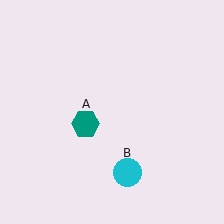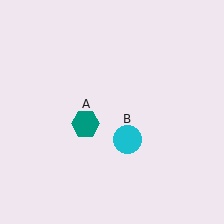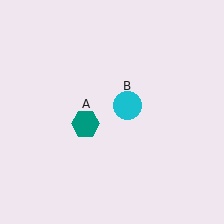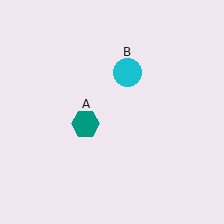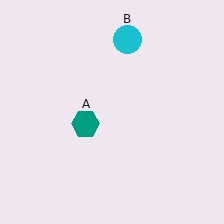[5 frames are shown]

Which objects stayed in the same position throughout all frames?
Teal hexagon (object A) remained stationary.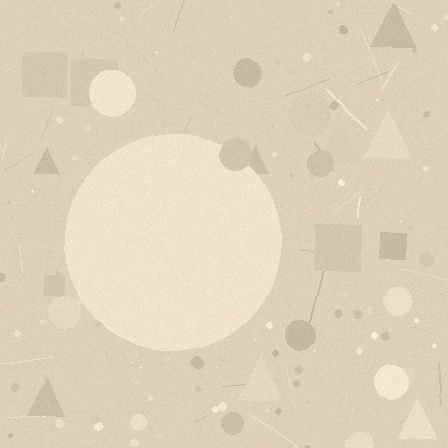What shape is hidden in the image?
A circle is hidden in the image.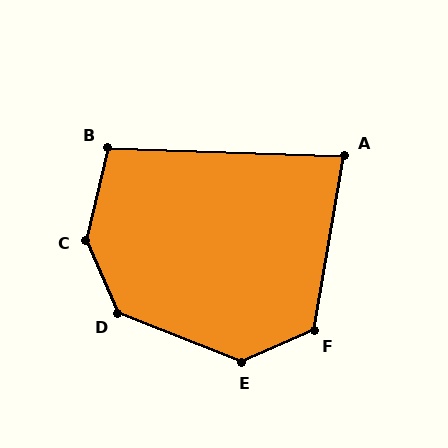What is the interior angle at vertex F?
Approximately 124 degrees (obtuse).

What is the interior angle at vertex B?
Approximately 101 degrees (obtuse).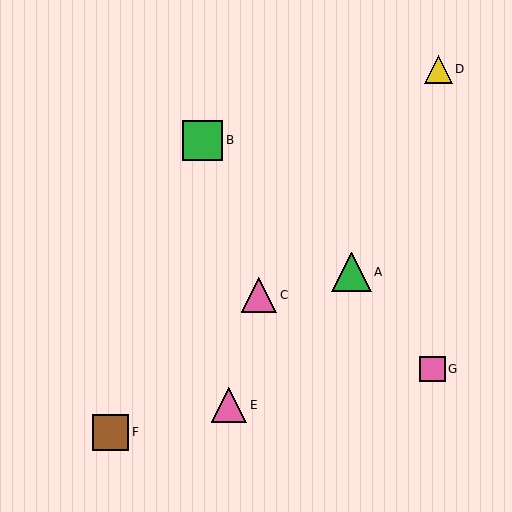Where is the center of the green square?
The center of the green square is at (203, 140).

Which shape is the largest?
The green square (labeled B) is the largest.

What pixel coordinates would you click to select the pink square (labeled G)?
Click at (433, 369) to select the pink square G.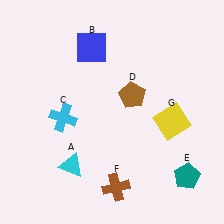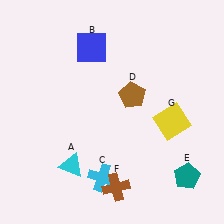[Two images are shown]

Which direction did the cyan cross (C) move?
The cyan cross (C) moved down.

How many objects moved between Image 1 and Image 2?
1 object moved between the two images.